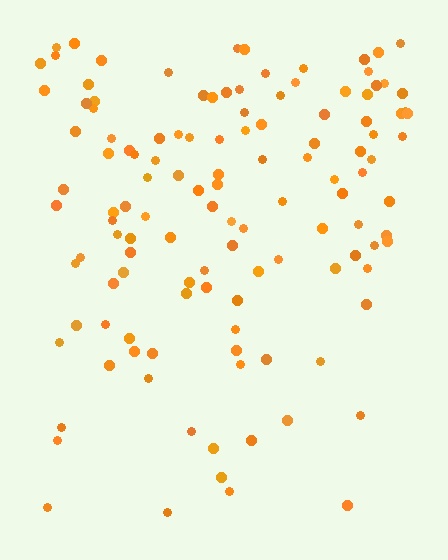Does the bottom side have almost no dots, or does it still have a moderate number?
Still a moderate number, just noticeably fewer than the top.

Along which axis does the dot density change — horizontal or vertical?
Vertical.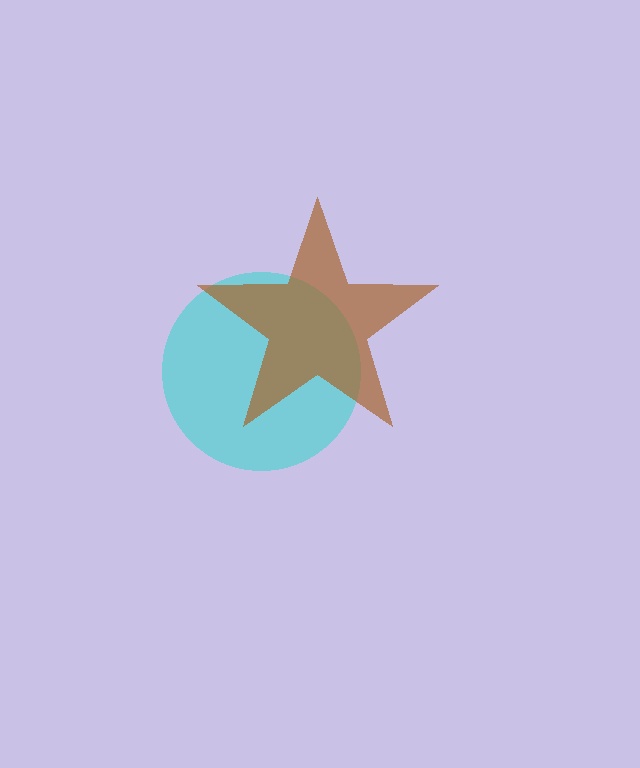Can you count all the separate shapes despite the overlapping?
Yes, there are 2 separate shapes.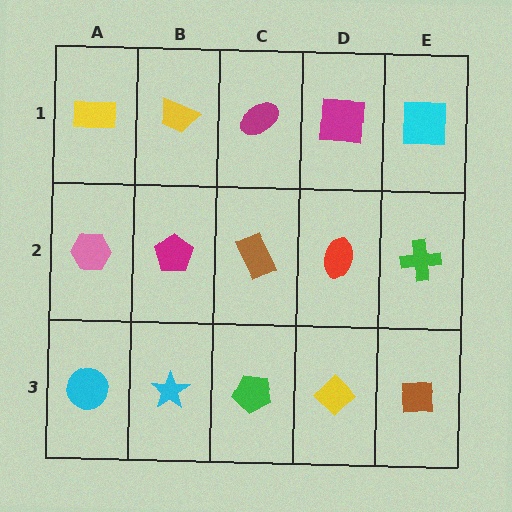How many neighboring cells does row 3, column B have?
3.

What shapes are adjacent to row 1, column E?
A green cross (row 2, column E), a magenta square (row 1, column D).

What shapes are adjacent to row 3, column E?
A green cross (row 2, column E), a yellow diamond (row 3, column D).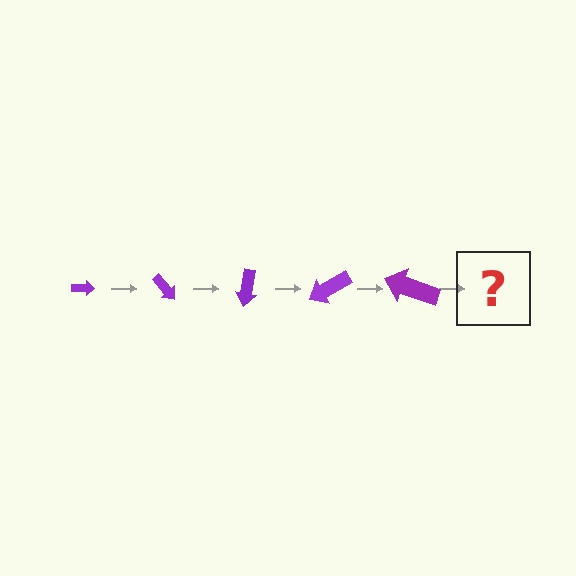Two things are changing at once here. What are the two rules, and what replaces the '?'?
The two rules are that the arrow grows larger each step and it rotates 50 degrees each step. The '?' should be an arrow, larger than the previous one and rotated 250 degrees from the start.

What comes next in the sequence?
The next element should be an arrow, larger than the previous one and rotated 250 degrees from the start.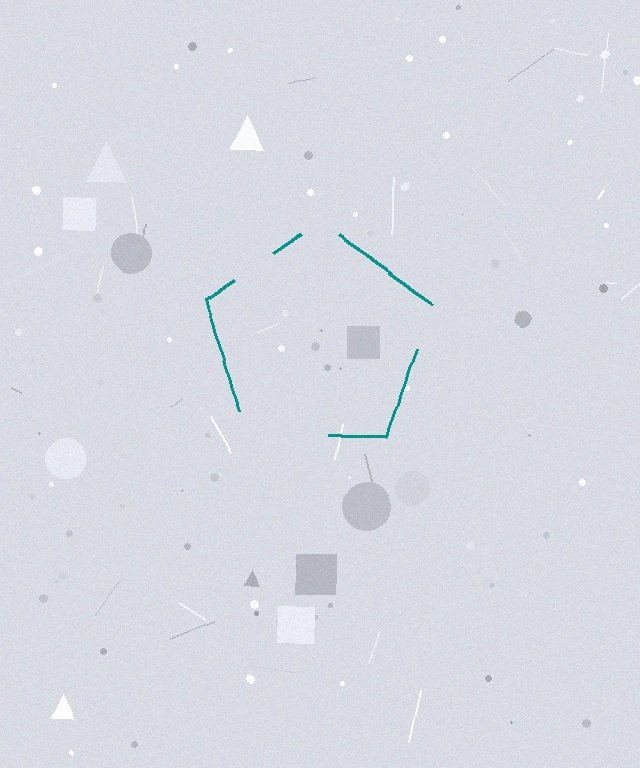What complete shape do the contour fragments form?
The contour fragments form a pentagon.